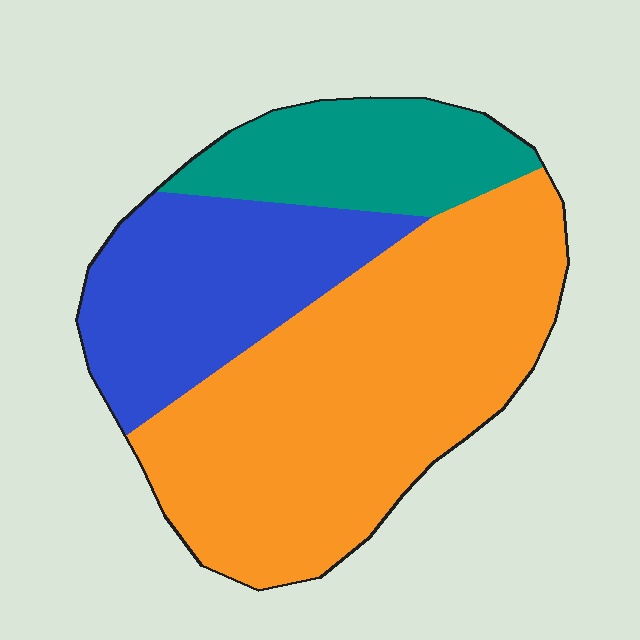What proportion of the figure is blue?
Blue covers 26% of the figure.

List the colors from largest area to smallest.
From largest to smallest: orange, blue, teal.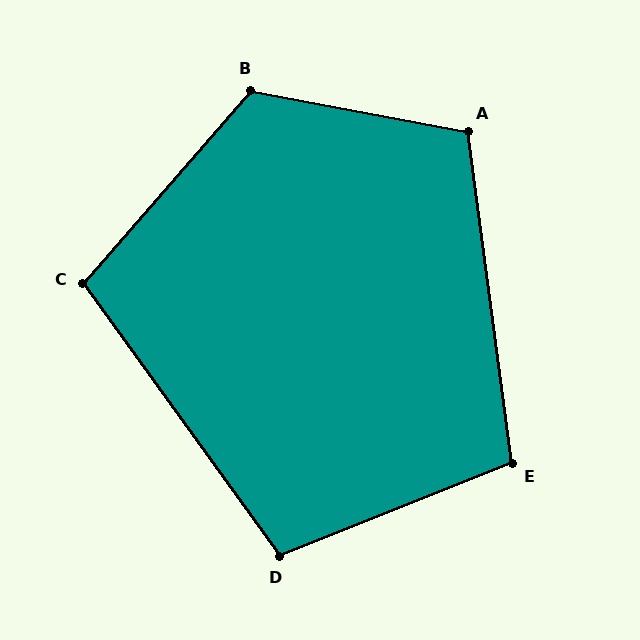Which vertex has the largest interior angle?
B, at approximately 120 degrees.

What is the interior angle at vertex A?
Approximately 108 degrees (obtuse).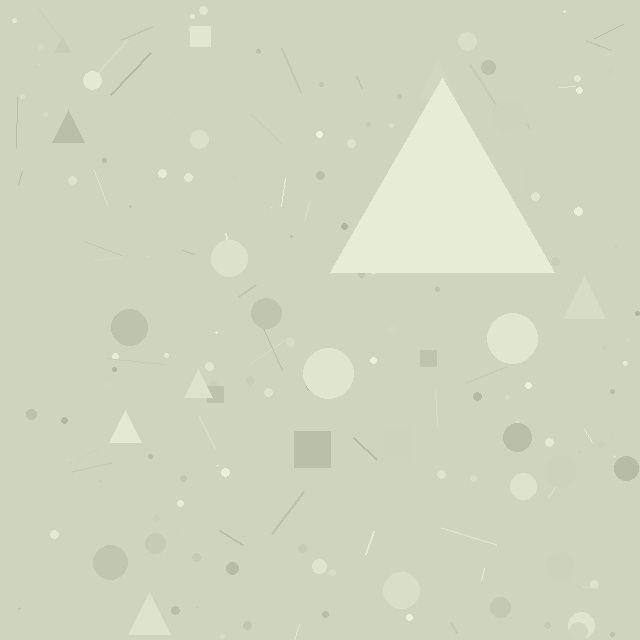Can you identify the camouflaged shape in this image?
The camouflaged shape is a triangle.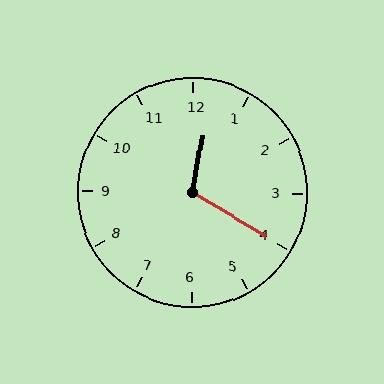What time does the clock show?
12:20.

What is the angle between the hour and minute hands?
Approximately 110 degrees.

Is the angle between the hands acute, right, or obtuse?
It is obtuse.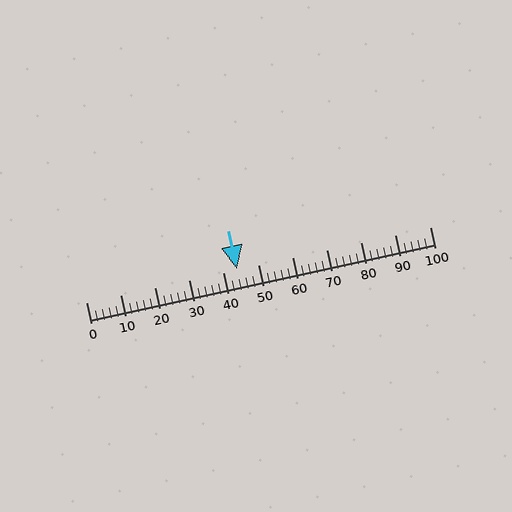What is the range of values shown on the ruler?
The ruler shows values from 0 to 100.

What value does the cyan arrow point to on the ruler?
The cyan arrow points to approximately 44.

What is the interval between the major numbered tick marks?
The major tick marks are spaced 10 units apart.